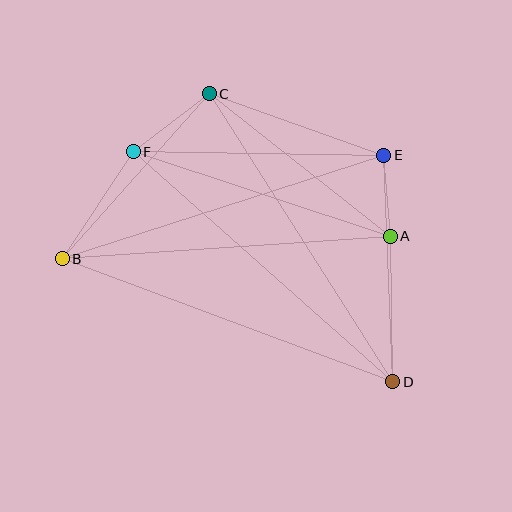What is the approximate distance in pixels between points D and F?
The distance between D and F is approximately 347 pixels.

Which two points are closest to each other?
Points A and E are closest to each other.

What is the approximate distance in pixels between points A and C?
The distance between A and C is approximately 230 pixels.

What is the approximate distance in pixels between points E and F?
The distance between E and F is approximately 251 pixels.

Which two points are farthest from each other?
Points B and D are farthest from each other.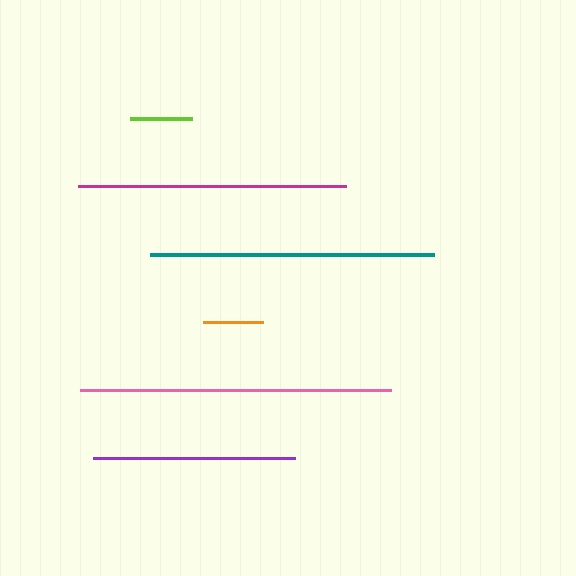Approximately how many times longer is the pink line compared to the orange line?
The pink line is approximately 5.2 times the length of the orange line.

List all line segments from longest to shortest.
From longest to shortest: pink, teal, magenta, purple, lime, orange.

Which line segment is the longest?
The pink line is the longest at approximately 311 pixels.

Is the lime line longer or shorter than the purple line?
The purple line is longer than the lime line.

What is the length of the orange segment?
The orange segment is approximately 60 pixels long.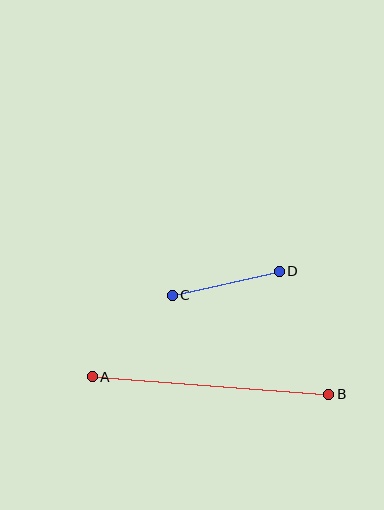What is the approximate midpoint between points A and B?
The midpoint is at approximately (211, 385) pixels.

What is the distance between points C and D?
The distance is approximately 110 pixels.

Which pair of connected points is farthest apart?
Points A and B are farthest apart.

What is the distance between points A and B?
The distance is approximately 237 pixels.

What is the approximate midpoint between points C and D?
The midpoint is at approximately (226, 283) pixels.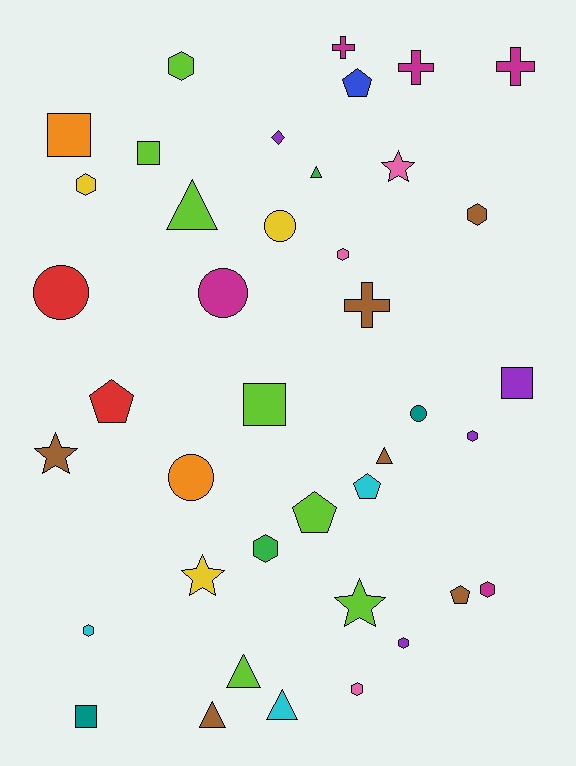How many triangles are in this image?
There are 6 triangles.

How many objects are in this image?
There are 40 objects.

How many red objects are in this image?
There are 2 red objects.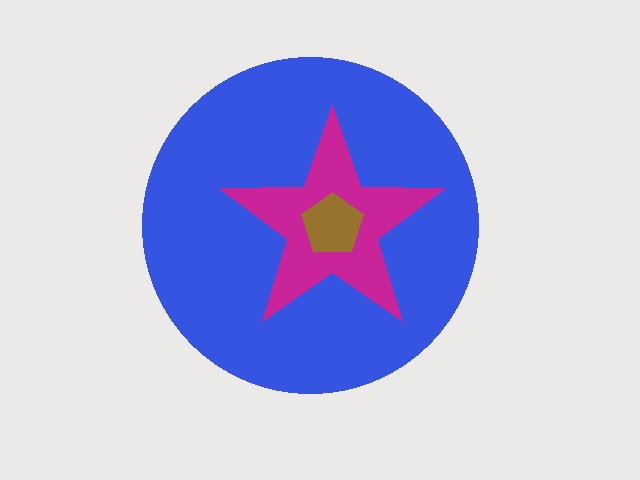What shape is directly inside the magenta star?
The brown pentagon.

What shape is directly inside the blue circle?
The magenta star.